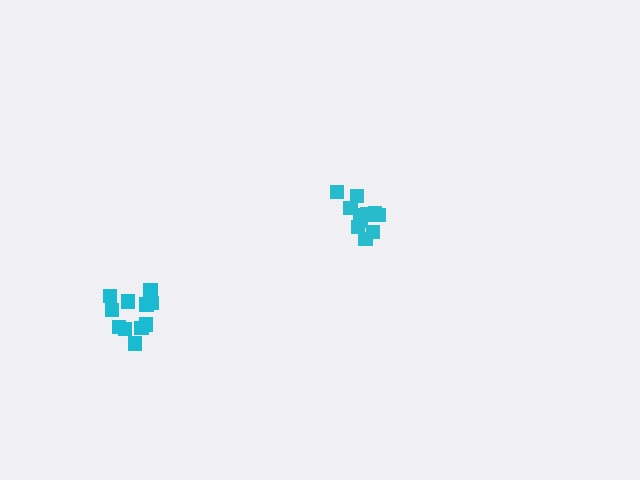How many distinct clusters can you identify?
There are 2 distinct clusters.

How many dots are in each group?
Group 1: 11 dots, Group 2: 11 dots (22 total).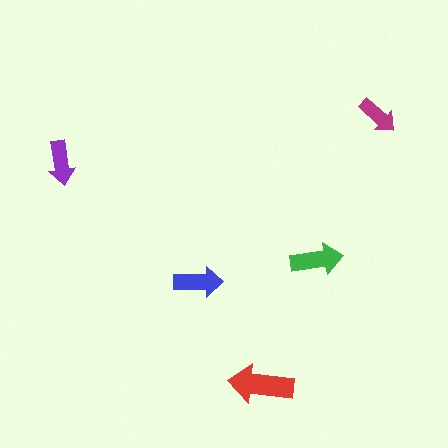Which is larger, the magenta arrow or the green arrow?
The green one.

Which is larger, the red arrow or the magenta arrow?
The red one.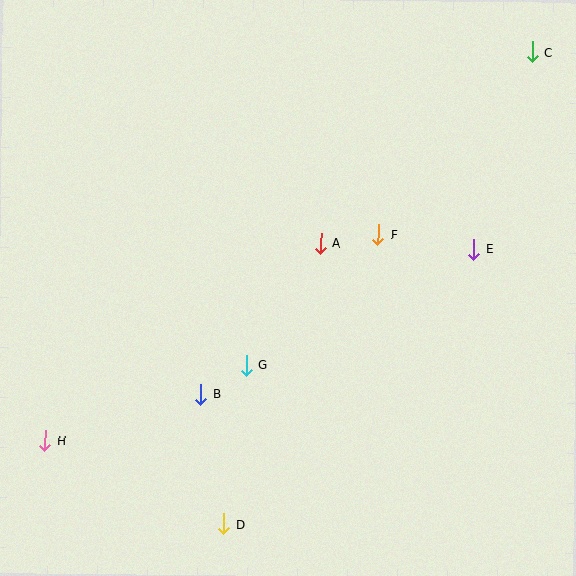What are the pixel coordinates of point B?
Point B is at (201, 395).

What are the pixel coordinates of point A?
Point A is at (320, 244).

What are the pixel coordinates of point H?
Point H is at (45, 441).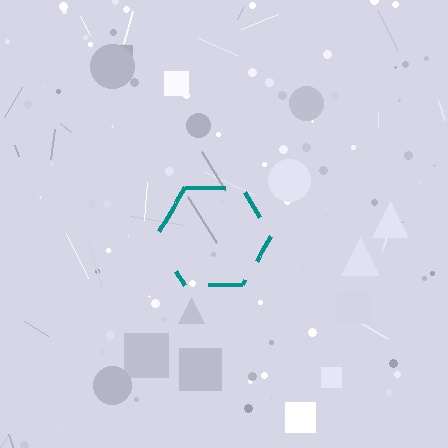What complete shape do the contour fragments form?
The contour fragments form a hexagon.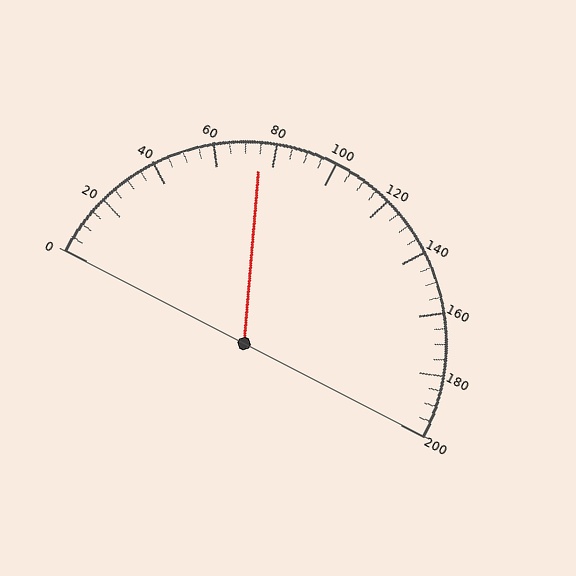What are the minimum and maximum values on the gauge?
The gauge ranges from 0 to 200.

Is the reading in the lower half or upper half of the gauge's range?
The reading is in the lower half of the range (0 to 200).